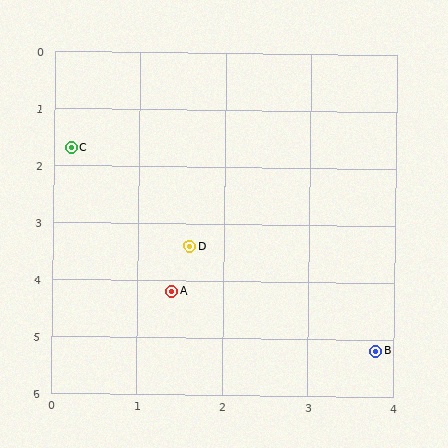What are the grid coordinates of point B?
Point B is at approximately (3.8, 5.2).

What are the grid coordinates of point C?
Point C is at approximately (0.2, 1.7).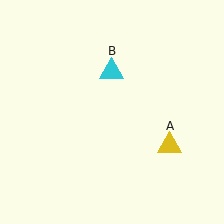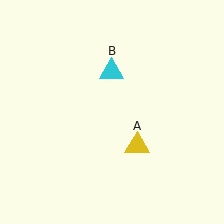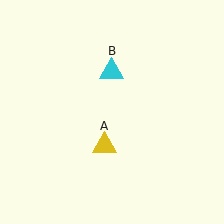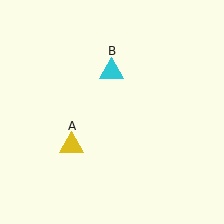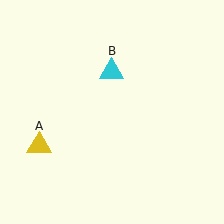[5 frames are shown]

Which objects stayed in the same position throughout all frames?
Cyan triangle (object B) remained stationary.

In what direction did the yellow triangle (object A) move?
The yellow triangle (object A) moved left.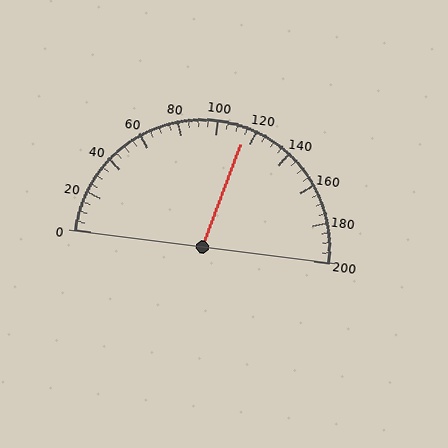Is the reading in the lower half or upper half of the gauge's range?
The reading is in the upper half of the range (0 to 200).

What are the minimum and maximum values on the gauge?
The gauge ranges from 0 to 200.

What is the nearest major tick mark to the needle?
The nearest major tick mark is 120.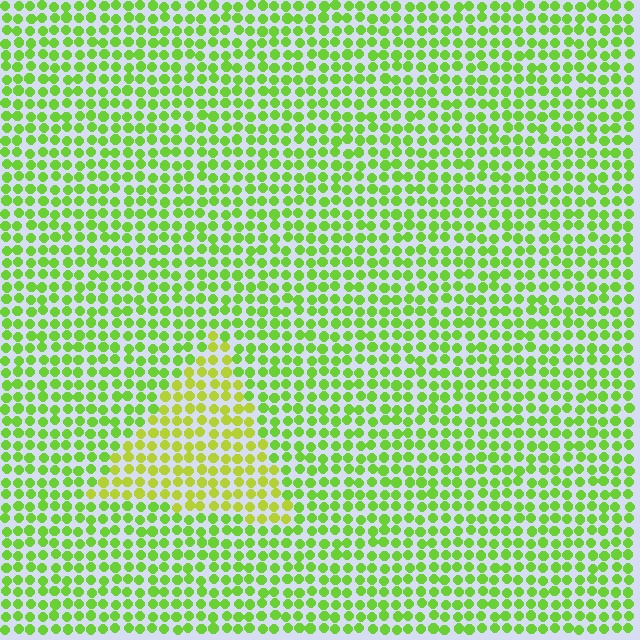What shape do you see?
I see a triangle.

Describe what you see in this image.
The image is filled with small lime elements in a uniform arrangement. A triangle-shaped region is visible where the elements are tinted to a slightly different hue, forming a subtle color boundary.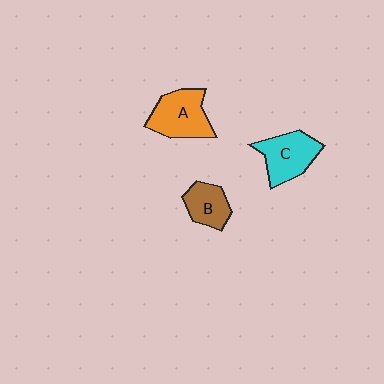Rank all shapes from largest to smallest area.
From largest to smallest: A (orange), C (cyan), B (brown).